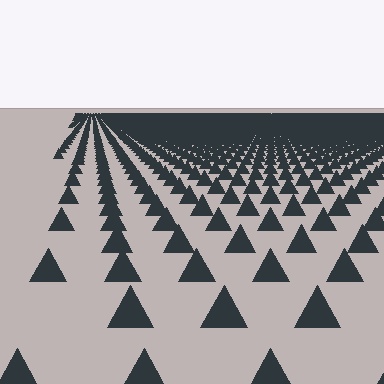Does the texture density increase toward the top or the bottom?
Density increases toward the top.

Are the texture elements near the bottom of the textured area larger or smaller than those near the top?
Larger. Near the bottom, elements are closer to the viewer and appear at a bigger on-screen size.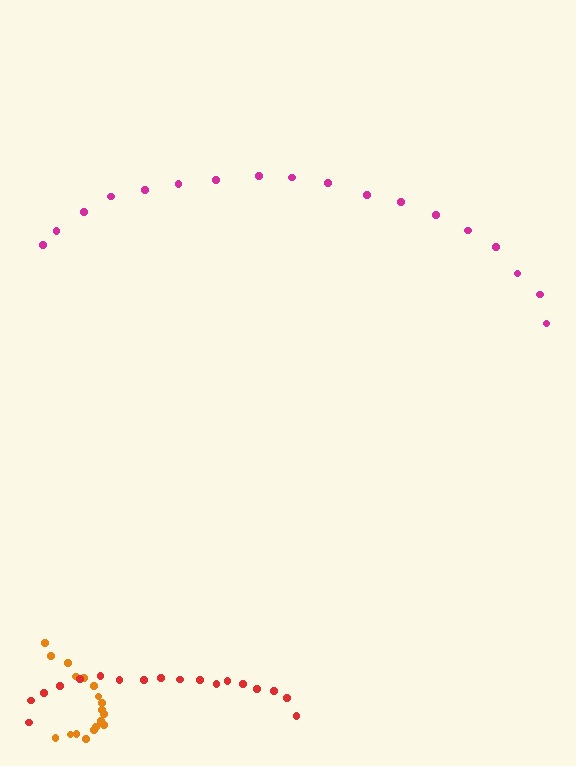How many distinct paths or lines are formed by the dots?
There are 3 distinct paths.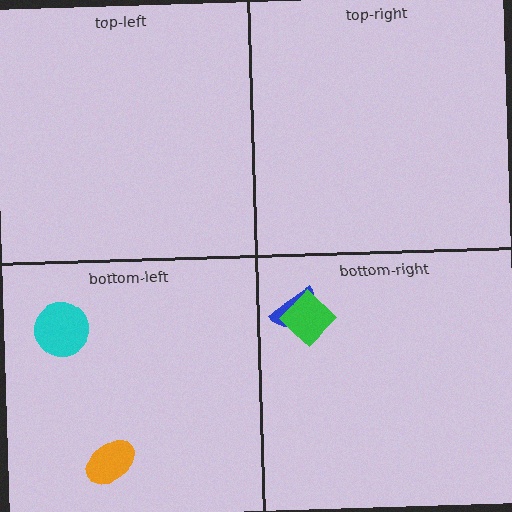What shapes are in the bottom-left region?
The orange ellipse, the cyan circle.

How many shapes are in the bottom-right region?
2.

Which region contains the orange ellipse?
The bottom-left region.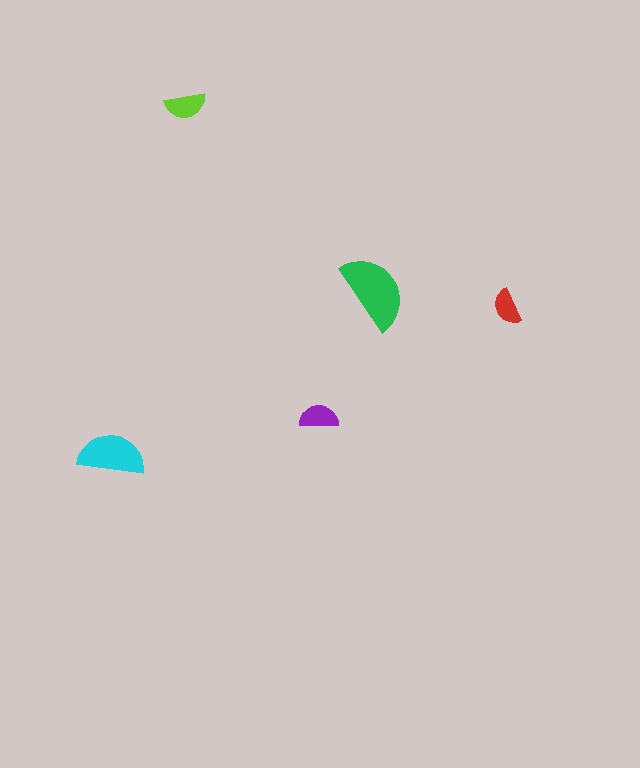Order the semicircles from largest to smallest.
the green one, the cyan one, the lime one, the purple one, the red one.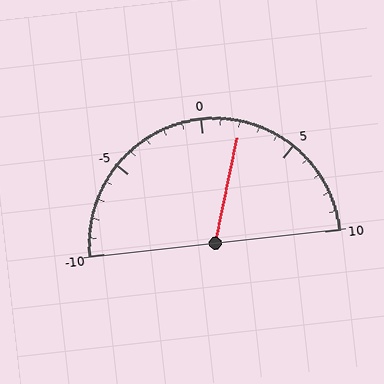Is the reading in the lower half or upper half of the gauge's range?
The reading is in the upper half of the range (-10 to 10).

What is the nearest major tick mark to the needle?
The nearest major tick mark is 0.